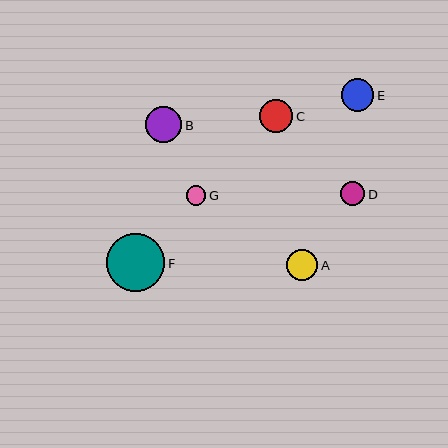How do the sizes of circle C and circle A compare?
Circle C and circle A are approximately the same size.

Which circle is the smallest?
Circle G is the smallest with a size of approximately 19 pixels.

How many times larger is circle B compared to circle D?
Circle B is approximately 1.4 times the size of circle D.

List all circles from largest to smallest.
From largest to smallest: F, B, C, E, A, D, G.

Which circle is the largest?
Circle F is the largest with a size of approximately 59 pixels.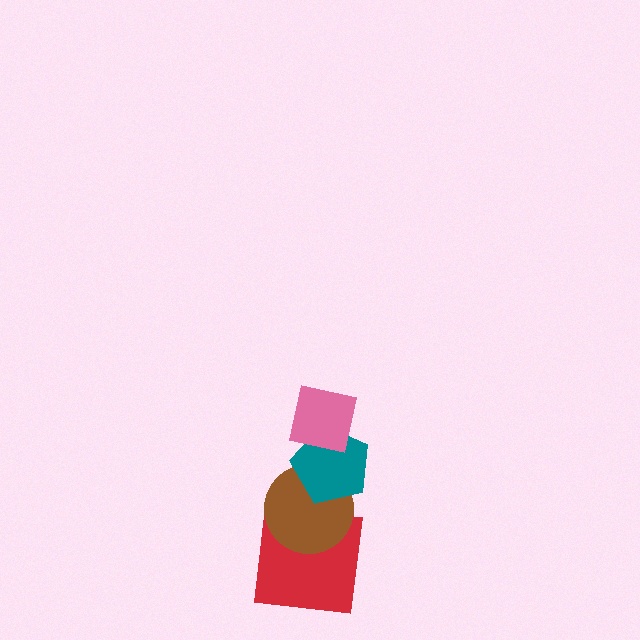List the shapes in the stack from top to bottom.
From top to bottom: the pink square, the teal pentagon, the brown circle, the red square.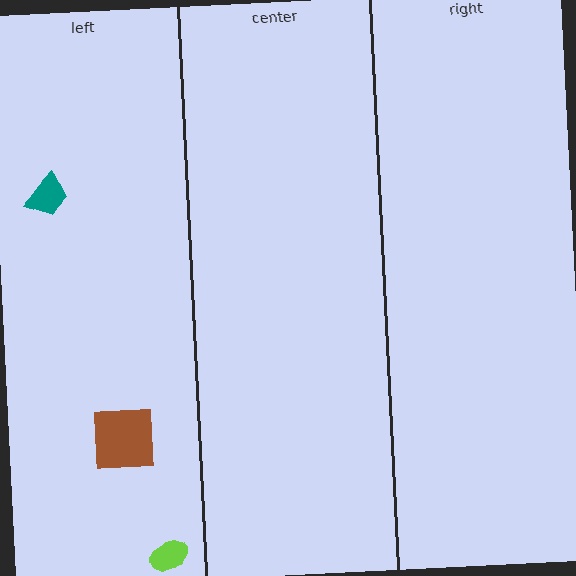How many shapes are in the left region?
3.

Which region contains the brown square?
The left region.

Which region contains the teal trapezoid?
The left region.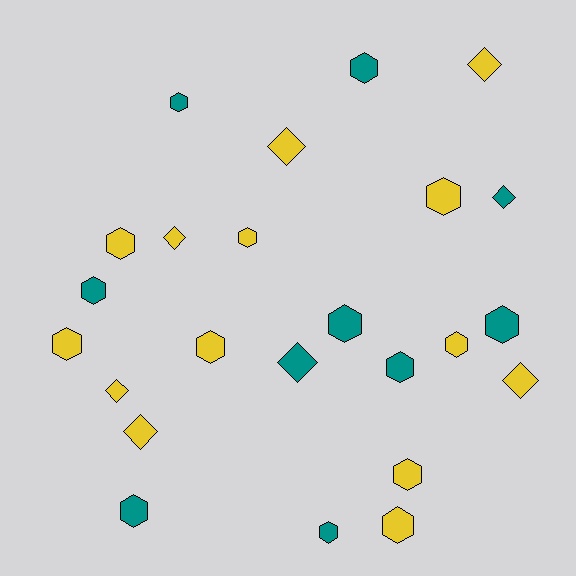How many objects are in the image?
There are 24 objects.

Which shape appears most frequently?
Hexagon, with 16 objects.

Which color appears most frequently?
Yellow, with 14 objects.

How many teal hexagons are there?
There are 8 teal hexagons.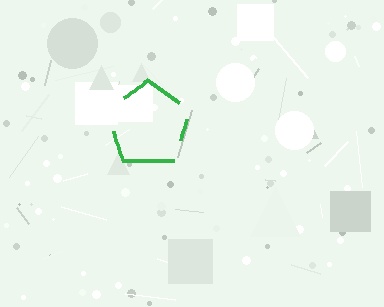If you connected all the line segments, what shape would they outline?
They would outline a pentagon.